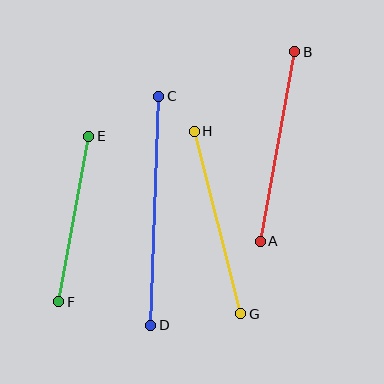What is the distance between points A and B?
The distance is approximately 193 pixels.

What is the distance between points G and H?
The distance is approximately 189 pixels.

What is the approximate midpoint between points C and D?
The midpoint is at approximately (155, 211) pixels.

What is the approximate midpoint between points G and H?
The midpoint is at approximately (217, 222) pixels.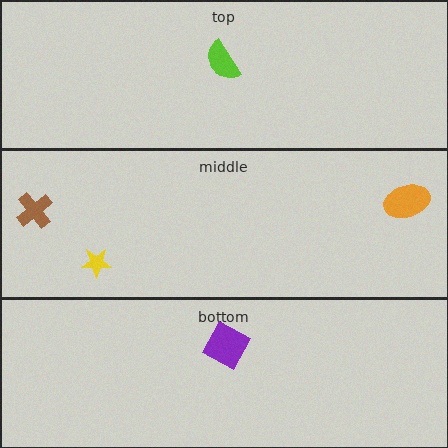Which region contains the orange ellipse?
The middle region.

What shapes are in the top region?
The lime semicircle.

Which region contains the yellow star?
The middle region.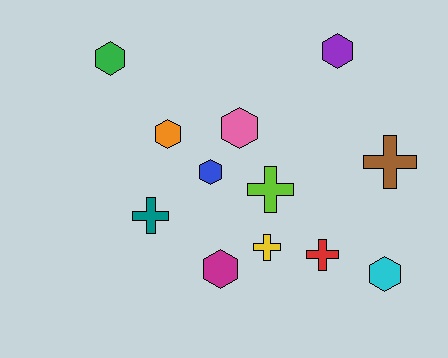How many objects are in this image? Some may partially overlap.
There are 12 objects.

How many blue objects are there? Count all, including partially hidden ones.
There is 1 blue object.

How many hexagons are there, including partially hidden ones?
There are 7 hexagons.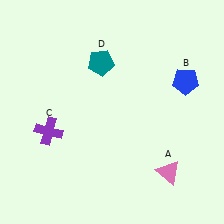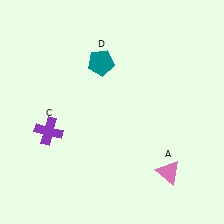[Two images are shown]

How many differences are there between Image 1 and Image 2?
There is 1 difference between the two images.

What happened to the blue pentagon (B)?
The blue pentagon (B) was removed in Image 2. It was in the top-right area of Image 1.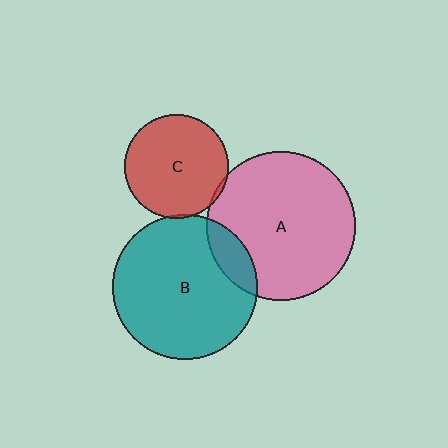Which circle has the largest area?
Circle A (pink).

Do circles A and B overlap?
Yes.